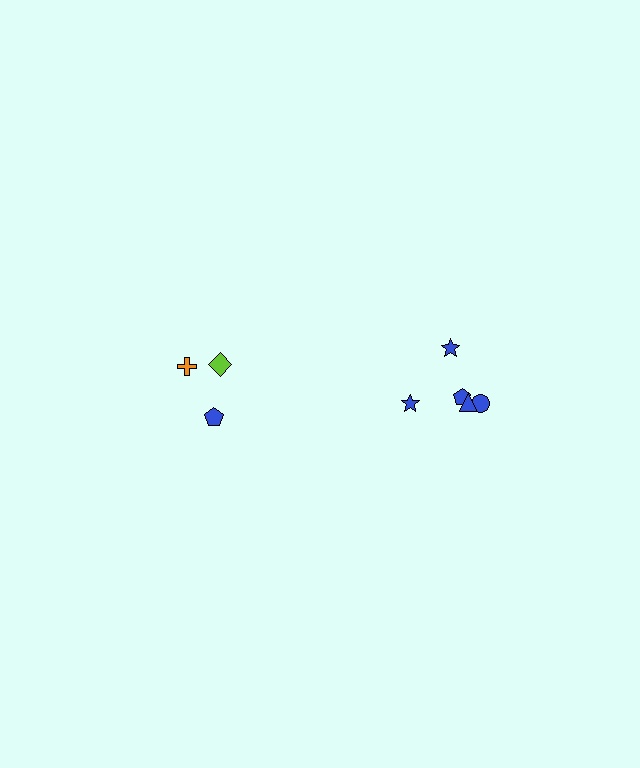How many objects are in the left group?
There are 3 objects.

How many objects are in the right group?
There are 5 objects.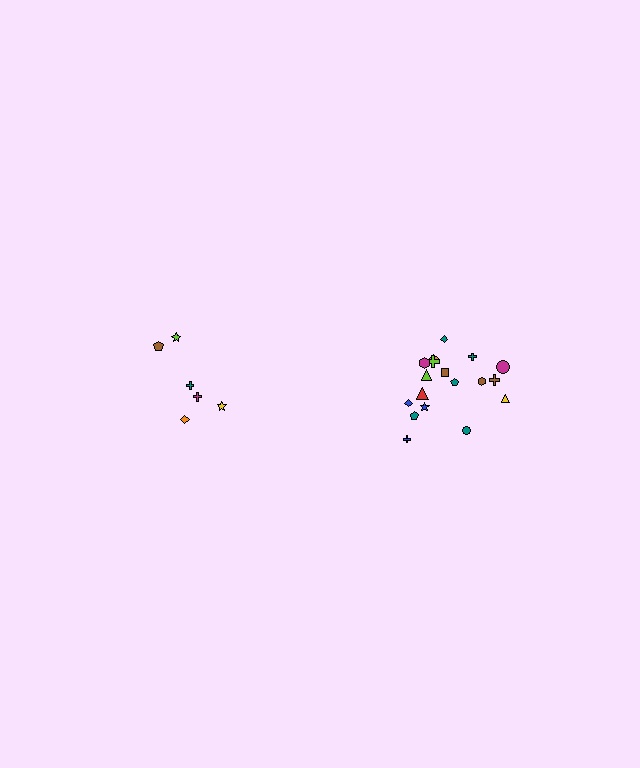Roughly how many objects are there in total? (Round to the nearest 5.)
Roughly 25 objects in total.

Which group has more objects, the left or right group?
The right group.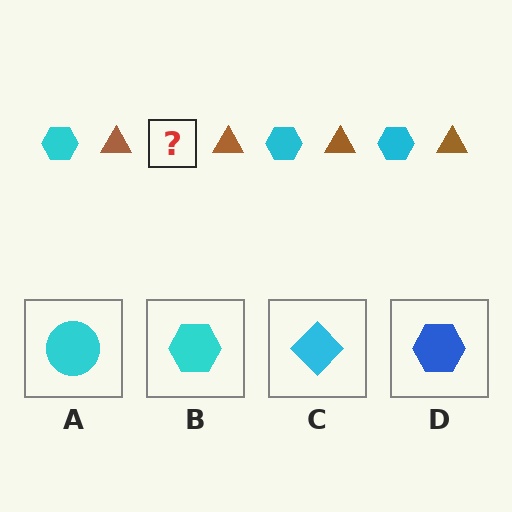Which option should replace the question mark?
Option B.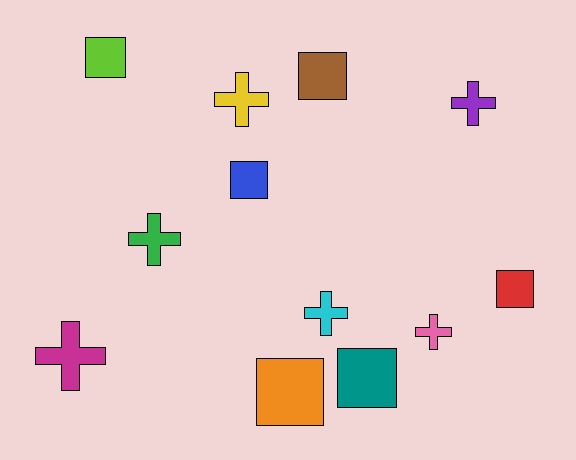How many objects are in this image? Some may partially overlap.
There are 12 objects.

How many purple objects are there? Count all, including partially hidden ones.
There is 1 purple object.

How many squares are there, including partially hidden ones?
There are 6 squares.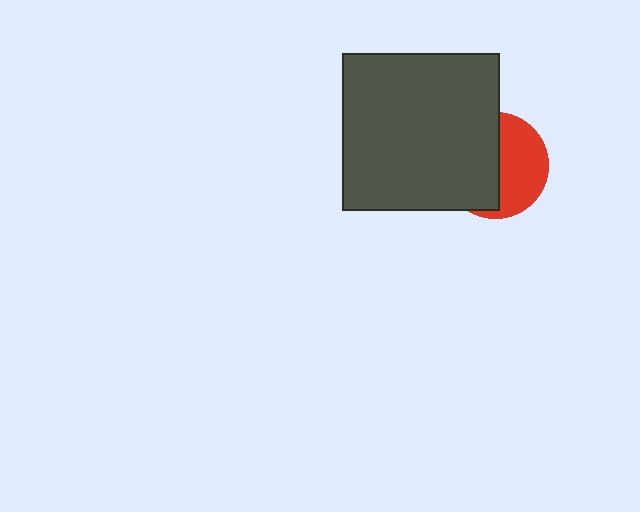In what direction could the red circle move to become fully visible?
The red circle could move right. That would shift it out from behind the dark gray square entirely.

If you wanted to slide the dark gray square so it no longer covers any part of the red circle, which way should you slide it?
Slide it left — that is the most direct way to separate the two shapes.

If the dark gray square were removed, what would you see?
You would see the complete red circle.